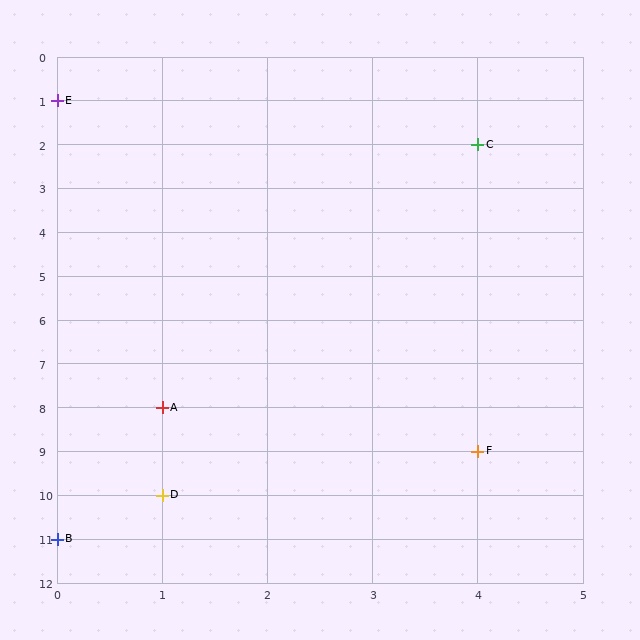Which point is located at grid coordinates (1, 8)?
Point A is at (1, 8).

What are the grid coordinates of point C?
Point C is at grid coordinates (4, 2).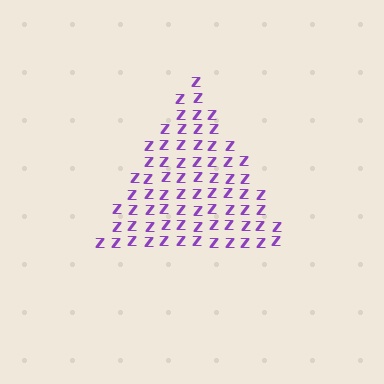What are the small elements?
The small elements are letter Z's.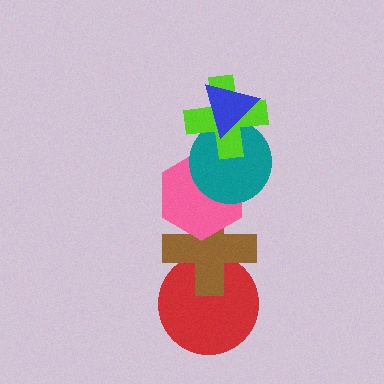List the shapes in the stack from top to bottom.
From top to bottom: the blue triangle, the lime cross, the teal circle, the pink hexagon, the brown cross, the red circle.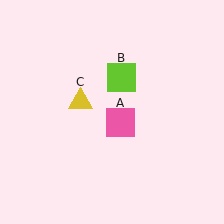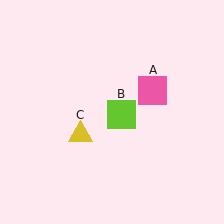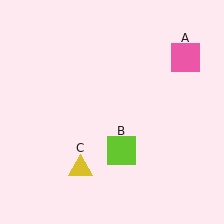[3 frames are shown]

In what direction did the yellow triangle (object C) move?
The yellow triangle (object C) moved down.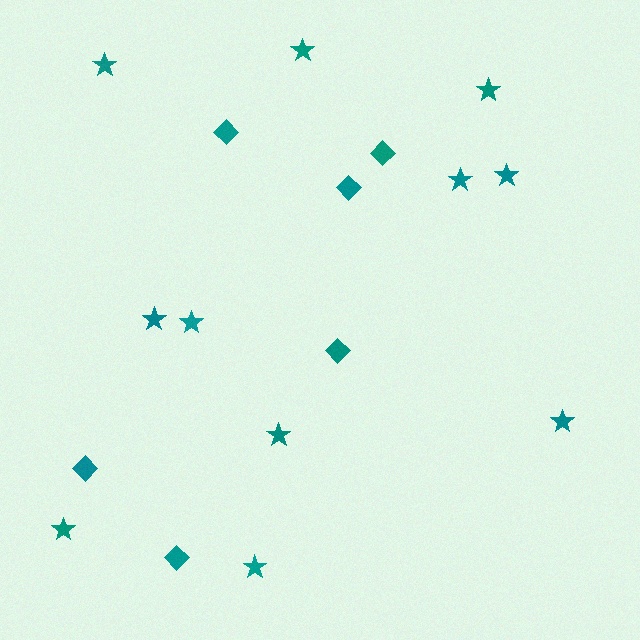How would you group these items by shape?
There are 2 groups: one group of diamonds (6) and one group of stars (11).